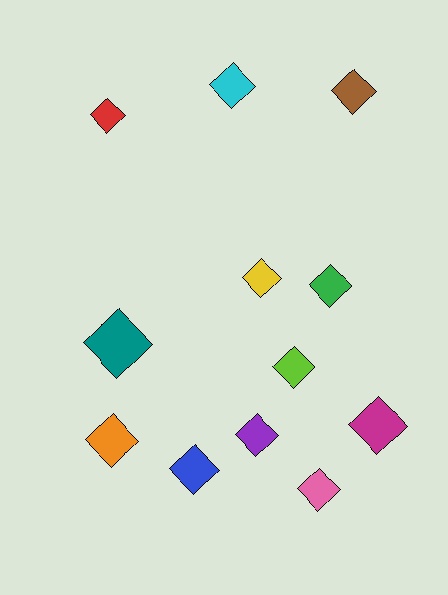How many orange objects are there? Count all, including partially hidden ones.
There is 1 orange object.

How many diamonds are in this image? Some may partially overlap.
There are 12 diamonds.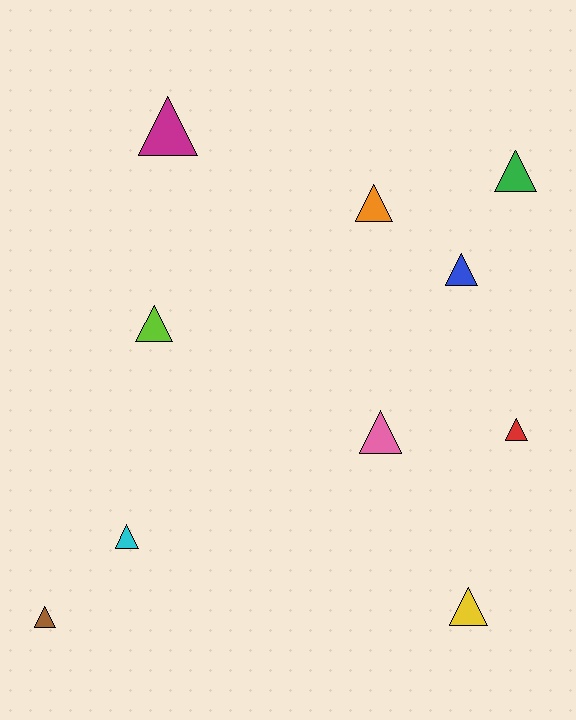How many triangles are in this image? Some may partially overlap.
There are 10 triangles.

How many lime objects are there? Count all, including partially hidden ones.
There is 1 lime object.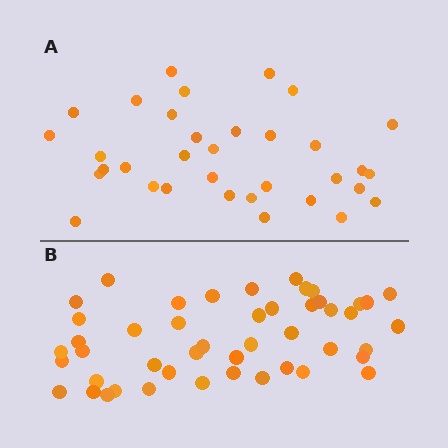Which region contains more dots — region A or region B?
Region B (the bottom region) has more dots.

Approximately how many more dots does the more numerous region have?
Region B has approximately 15 more dots than region A.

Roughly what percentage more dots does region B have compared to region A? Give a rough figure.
About 40% more.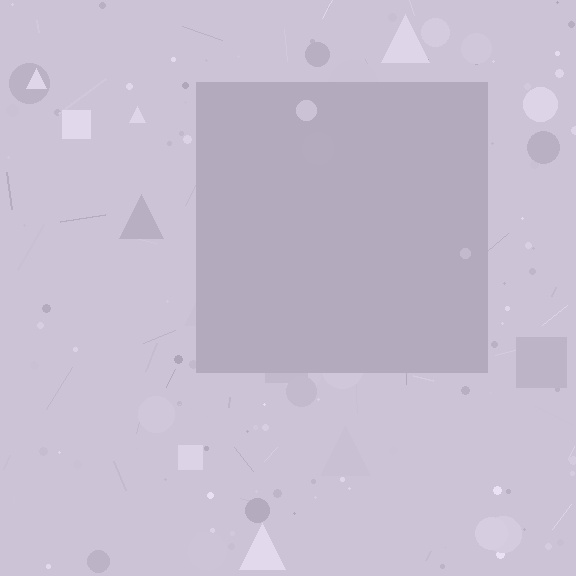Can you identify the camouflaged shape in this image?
The camouflaged shape is a square.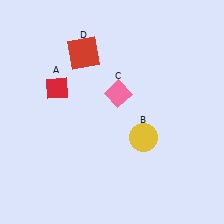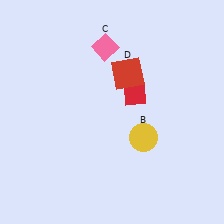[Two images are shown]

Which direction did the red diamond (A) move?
The red diamond (A) moved right.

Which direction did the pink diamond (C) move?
The pink diamond (C) moved up.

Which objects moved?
The objects that moved are: the red diamond (A), the pink diamond (C), the red square (D).